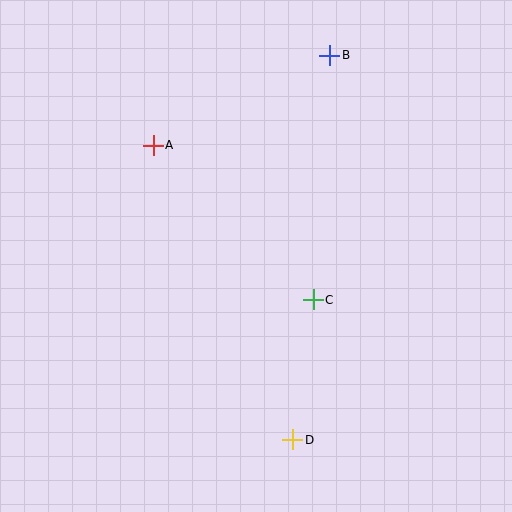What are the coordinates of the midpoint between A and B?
The midpoint between A and B is at (242, 100).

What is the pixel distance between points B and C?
The distance between B and C is 245 pixels.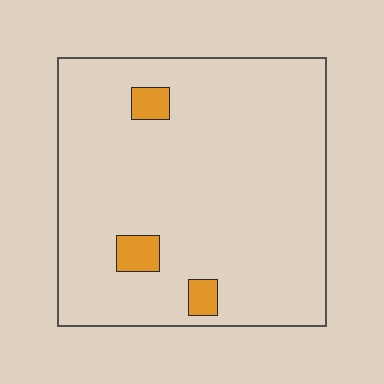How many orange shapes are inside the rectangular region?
3.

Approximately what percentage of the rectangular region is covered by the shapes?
Approximately 5%.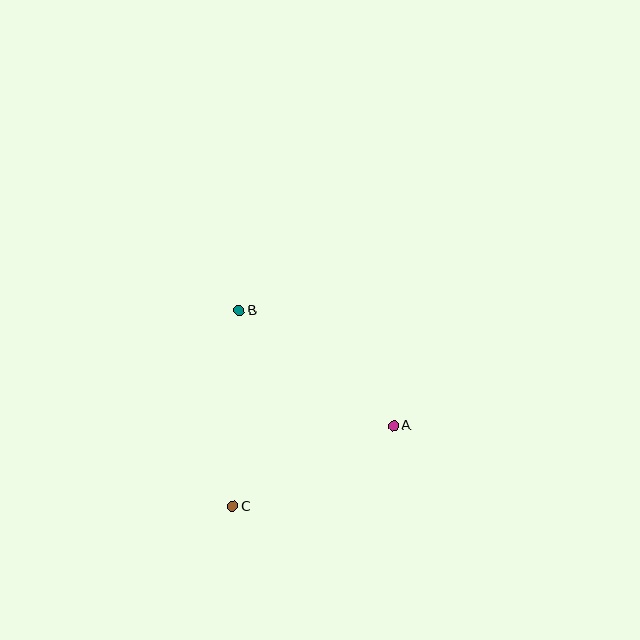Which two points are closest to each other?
Points A and C are closest to each other.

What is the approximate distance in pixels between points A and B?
The distance between A and B is approximately 193 pixels.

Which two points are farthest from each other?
Points B and C are farthest from each other.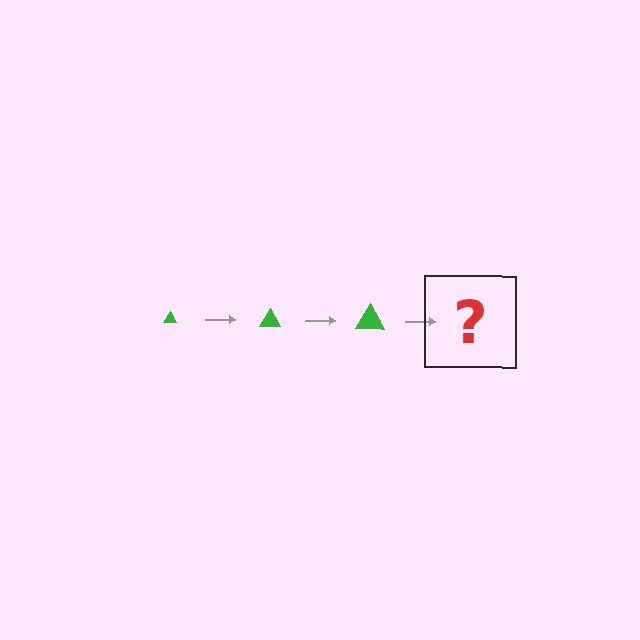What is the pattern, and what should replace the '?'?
The pattern is that the triangle gets progressively larger each step. The '?' should be a green triangle, larger than the previous one.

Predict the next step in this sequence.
The next step is a green triangle, larger than the previous one.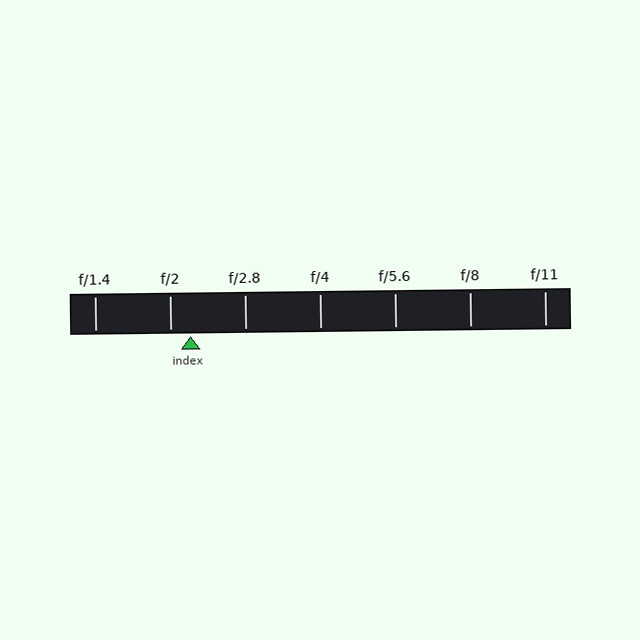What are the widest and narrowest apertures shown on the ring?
The widest aperture shown is f/1.4 and the narrowest is f/11.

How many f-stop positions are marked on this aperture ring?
There are 7 f-stop positions marked.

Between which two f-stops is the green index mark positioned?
The index mark is between f/2 and f/2.8.